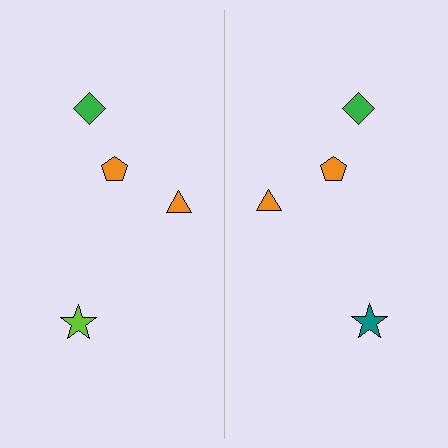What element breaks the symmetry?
The teal star on the right side breaks the symmetry — its mirror counterpart is lime.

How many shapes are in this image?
There are 8 shapes in this image.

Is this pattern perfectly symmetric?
No, the pattern is not perfectly symmetric. The teal star on the right side breaks the symmetry — its mirror counterpart is lime.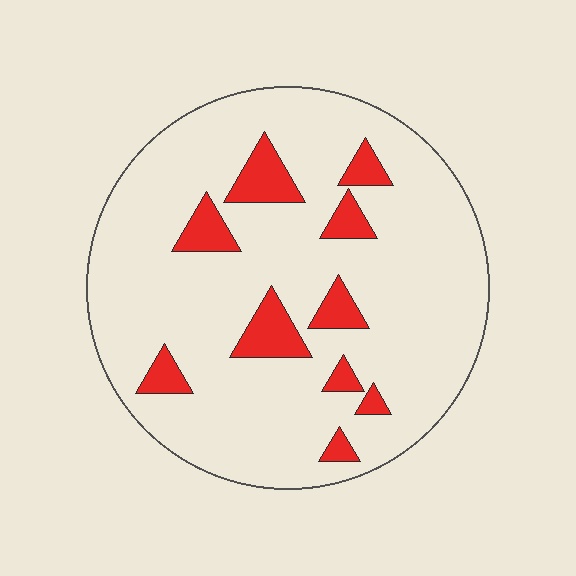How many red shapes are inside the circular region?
10.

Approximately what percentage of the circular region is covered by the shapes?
Approximately 15%.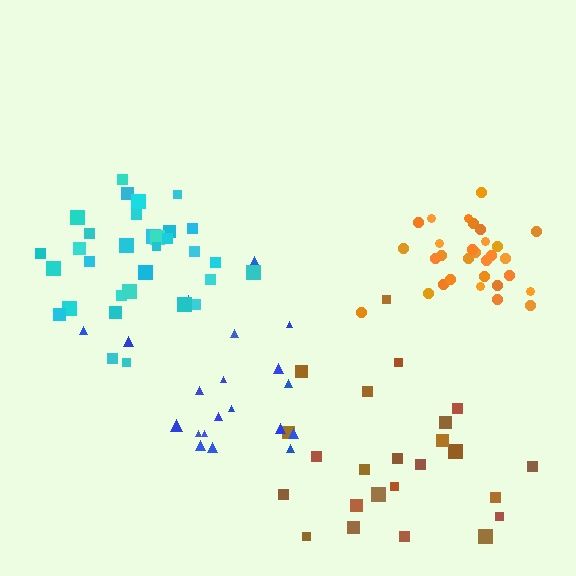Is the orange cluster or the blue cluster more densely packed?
Orange.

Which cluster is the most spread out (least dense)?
Brown.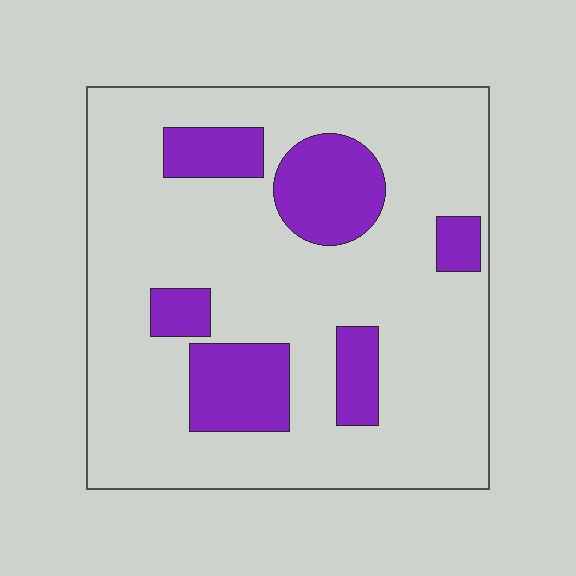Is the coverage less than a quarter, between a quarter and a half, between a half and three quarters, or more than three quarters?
Less than a quarter.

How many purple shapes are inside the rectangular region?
6.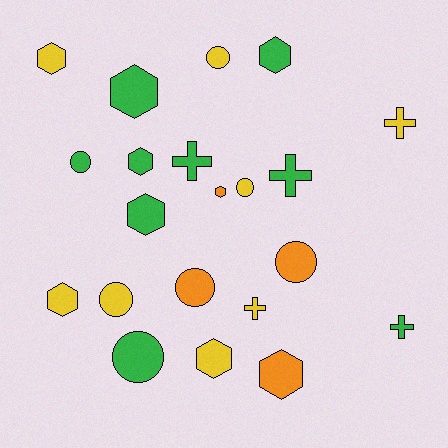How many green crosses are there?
There are 3 green crosses.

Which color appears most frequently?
Green, with 9 objects.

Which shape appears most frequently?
Hexagon, with 9 objects.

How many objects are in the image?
There are 21 objects.